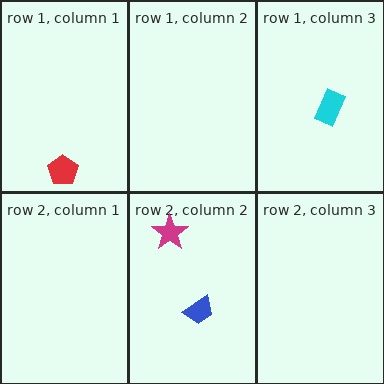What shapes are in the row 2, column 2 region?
The blue trapezoid, the magenta star.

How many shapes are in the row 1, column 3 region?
1.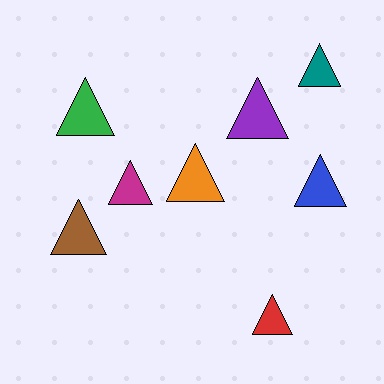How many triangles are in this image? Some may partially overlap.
There are 8 triangles.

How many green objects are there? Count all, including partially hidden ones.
There is 1 green object.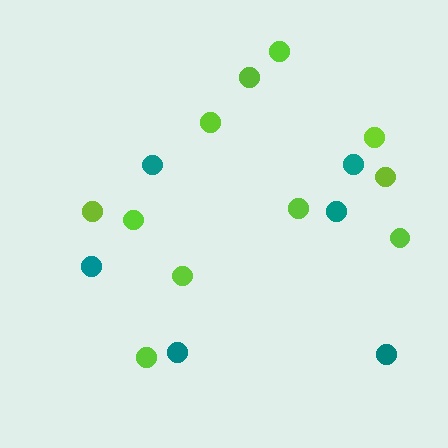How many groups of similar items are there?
There are 2 groups: one group of teal circles (6) and one group of lime circles (11).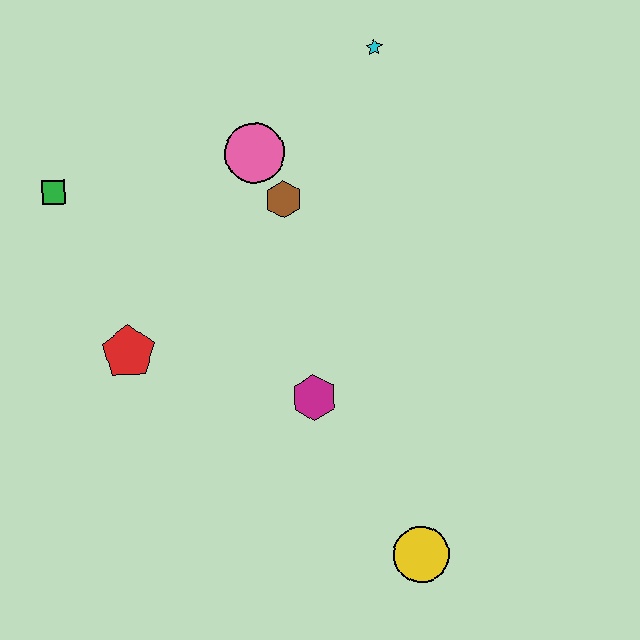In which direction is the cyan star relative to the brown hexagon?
The cyan star is above the brown hexagon.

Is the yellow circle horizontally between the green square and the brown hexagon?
No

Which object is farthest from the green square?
The yellow circle is farthest from the green square.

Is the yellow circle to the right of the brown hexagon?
Yes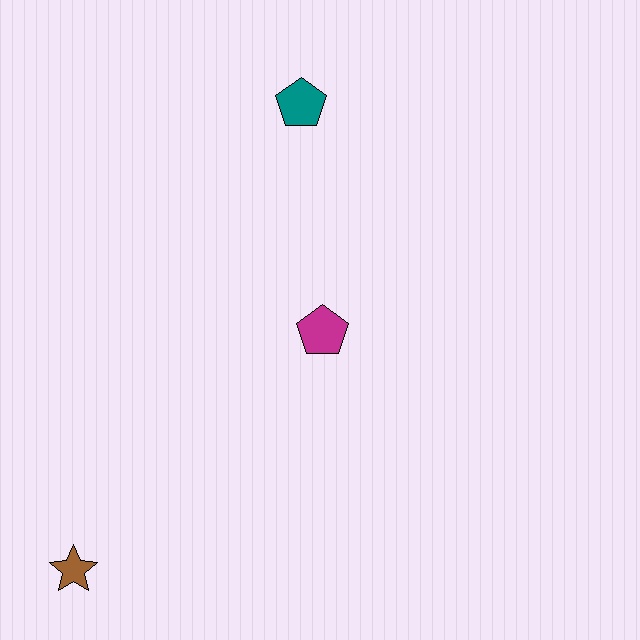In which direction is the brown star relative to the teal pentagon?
The brown star is below the teal pentagon.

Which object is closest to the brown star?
The magenta pentagon is closest to the brown star.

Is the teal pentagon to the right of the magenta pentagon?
No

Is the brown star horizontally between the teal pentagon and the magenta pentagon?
No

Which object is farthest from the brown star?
The teal pentagon is farthest from the brown star.